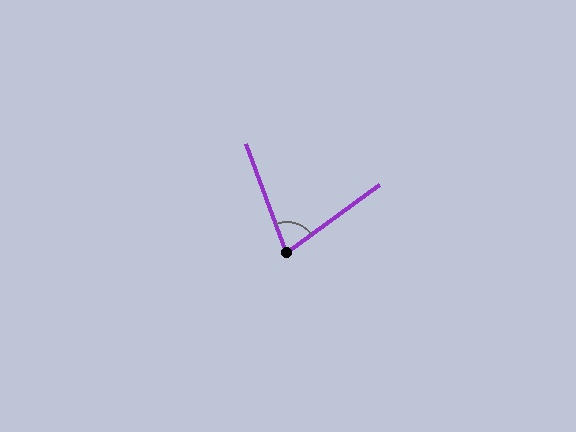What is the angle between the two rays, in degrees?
Approximately 74 degrees.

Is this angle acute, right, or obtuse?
It is acute.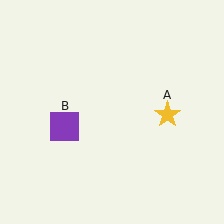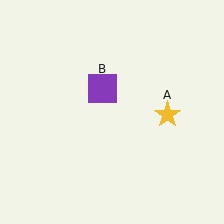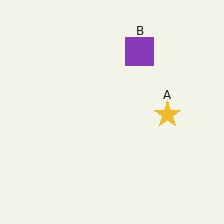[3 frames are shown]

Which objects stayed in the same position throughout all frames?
Yellow star (object A) remained stationary.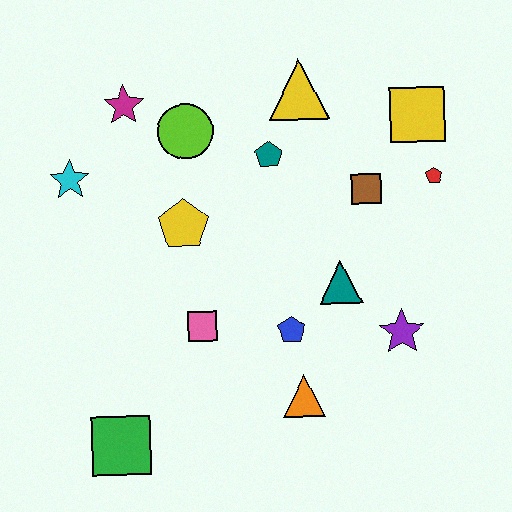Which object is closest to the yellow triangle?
The teal pentagon is closest to the yellow triangle.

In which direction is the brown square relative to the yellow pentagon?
The brown square is to the right of the yellow pentagon.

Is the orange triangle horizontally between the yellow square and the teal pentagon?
Yes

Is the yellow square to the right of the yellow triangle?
Yes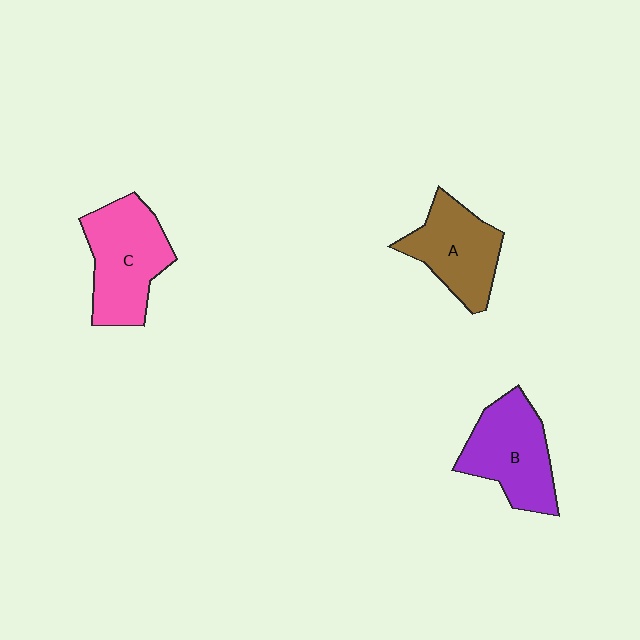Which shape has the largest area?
Shape C (pink).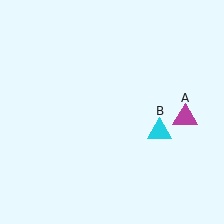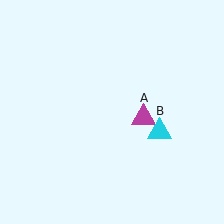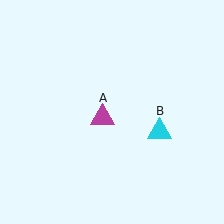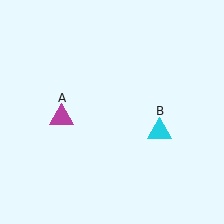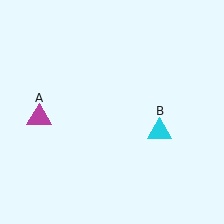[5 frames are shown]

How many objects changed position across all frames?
1 object changed position: magenta triangle (object A).